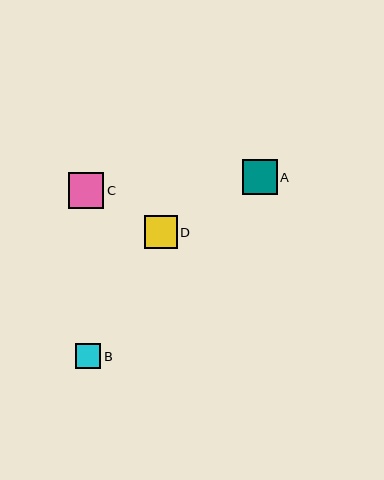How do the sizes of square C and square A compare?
Square C and square A are approximately the same size.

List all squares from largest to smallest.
From largest to smallest: C, A, D, B.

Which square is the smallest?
Square B is the smallest with a size of approximately 25 pixels.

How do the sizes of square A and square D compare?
Square A and square D are approximately the same size.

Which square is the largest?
Square C is the largest with a size of approximately 36 pixels.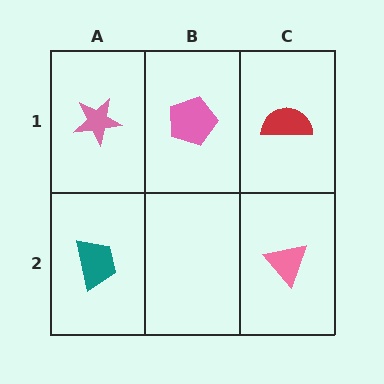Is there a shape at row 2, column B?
No, that cell is empty.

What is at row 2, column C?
A pink triangle.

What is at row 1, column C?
A red semicircle.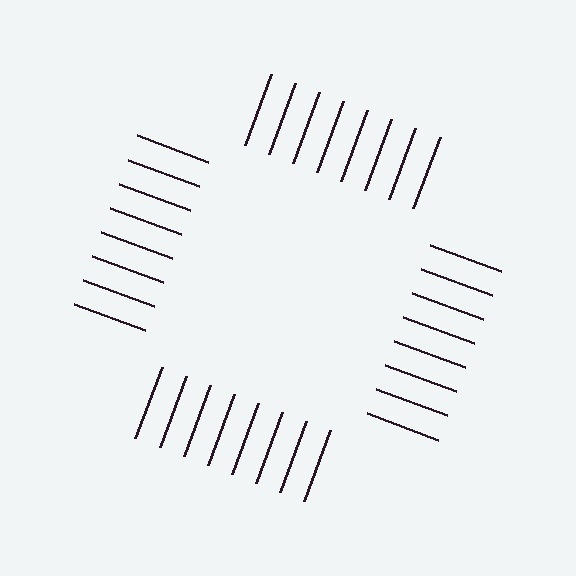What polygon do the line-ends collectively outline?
An illusory square — the line segments terminate on its edges but no continuous stroke is drawn.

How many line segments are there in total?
32 — 8 along each of the 4 edges.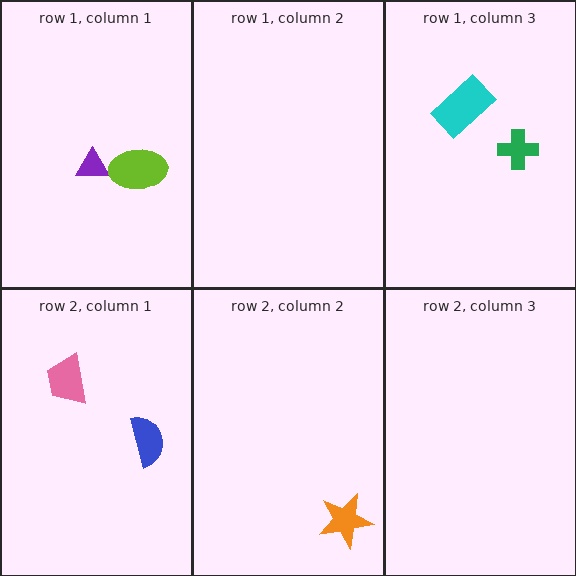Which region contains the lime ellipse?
The row 1, column 1 region.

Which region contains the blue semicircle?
The row 2, column 1 region.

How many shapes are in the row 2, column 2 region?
1.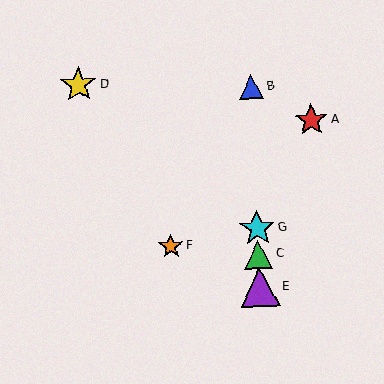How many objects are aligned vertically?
4 objects (B, C, E, G) are aligned vertically.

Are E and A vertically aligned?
No, E is at x≈260 and A is at x≈311.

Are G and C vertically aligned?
Yes, both are at x≈257.